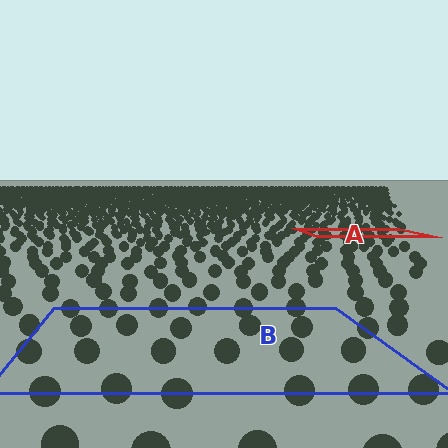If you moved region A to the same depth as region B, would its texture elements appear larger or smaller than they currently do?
They would appear larger. At a closer depth, the same texture elements are projected at a bigger on-screen size.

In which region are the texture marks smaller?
The texture marks are smaller in region A, because it is farther away.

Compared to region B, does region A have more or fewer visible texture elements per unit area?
Region A has more texture elements per unit area — they are packed more densely because it is farther away.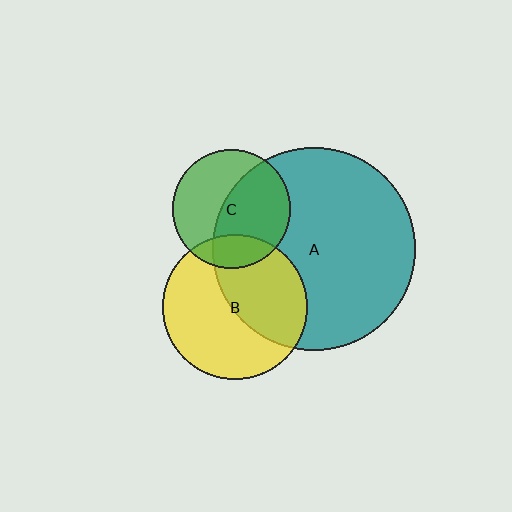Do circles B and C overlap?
Yes.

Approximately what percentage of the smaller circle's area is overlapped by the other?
Approximately 20%.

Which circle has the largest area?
Circle A (teal).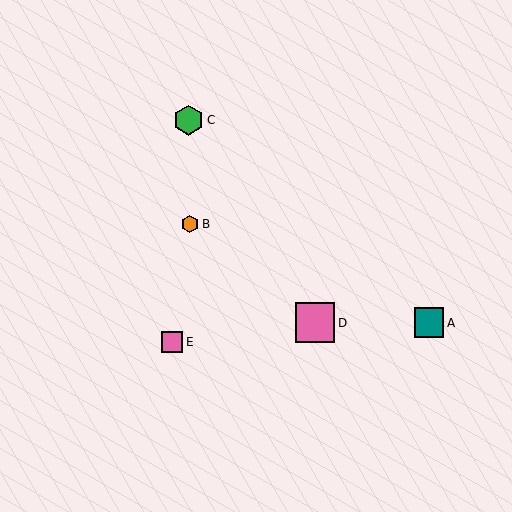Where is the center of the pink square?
The center of the pink square is at (172, 342).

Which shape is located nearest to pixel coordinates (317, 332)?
The pink square (labeled D) at (315, 323) is nearest to that location.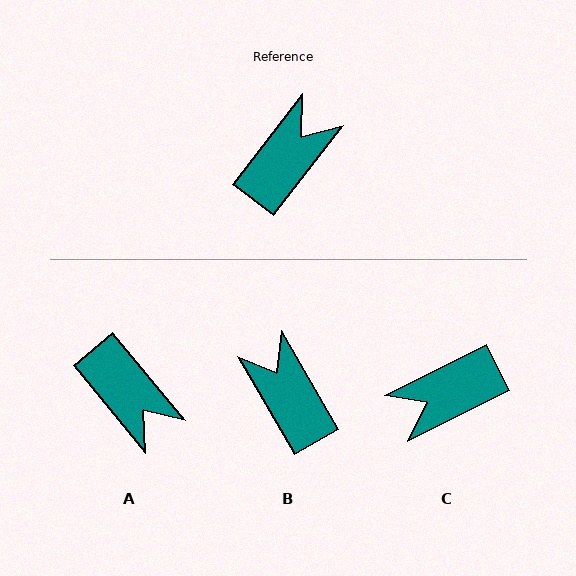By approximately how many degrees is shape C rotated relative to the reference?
Approximately 154 degrees counter-clockwise.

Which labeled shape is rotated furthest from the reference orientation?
C, about 154 degrees away.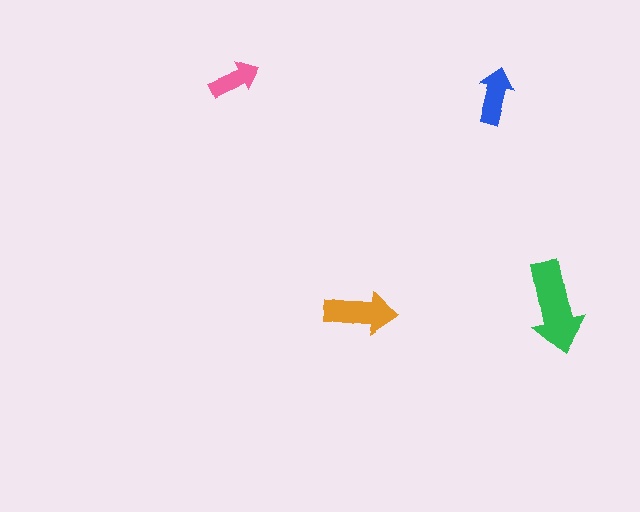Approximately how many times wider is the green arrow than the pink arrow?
About 2 times wider.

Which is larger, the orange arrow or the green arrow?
The green one.